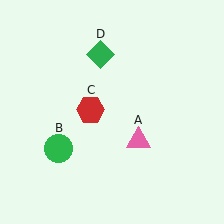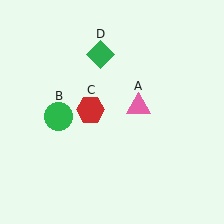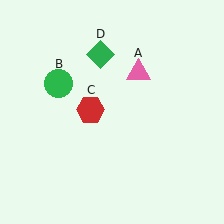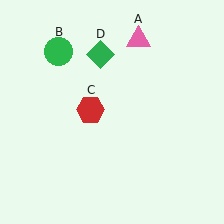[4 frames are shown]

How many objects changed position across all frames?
2 objects changed position: pink triangle (object A), green circle (object B).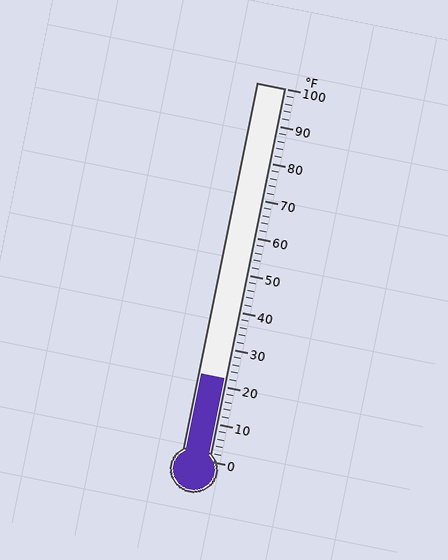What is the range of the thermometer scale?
The thermometer scale ranges from 0°F to 100°F.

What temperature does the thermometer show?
The thermometer shows approximately 22°F.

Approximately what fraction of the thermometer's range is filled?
The thermometer is filled to approximately 20% of its range.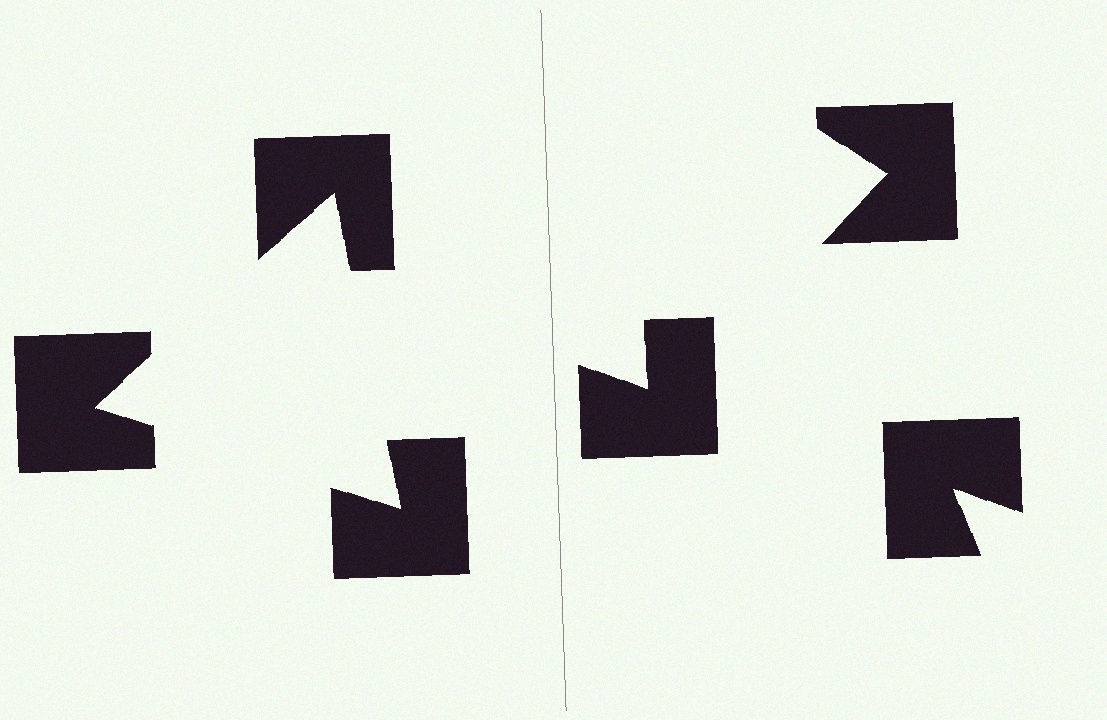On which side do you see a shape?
An illusory triangle appears on the left side. On the right side the wedge cuts are rotated, so no coherent shape forms.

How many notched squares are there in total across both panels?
6 — 3 on each side.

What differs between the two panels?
The notched squares are positioned identically on both sides; only the wedge orientations differ. On the left they align to a triangle; on the right they are misaligned.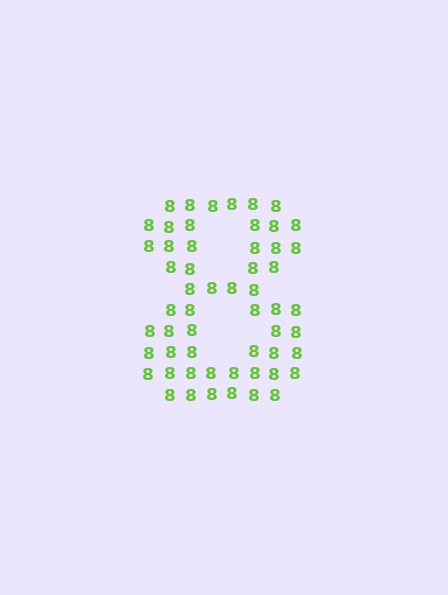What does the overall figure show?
The overall figure shows the digit 8.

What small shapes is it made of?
It is made of small digit 8's.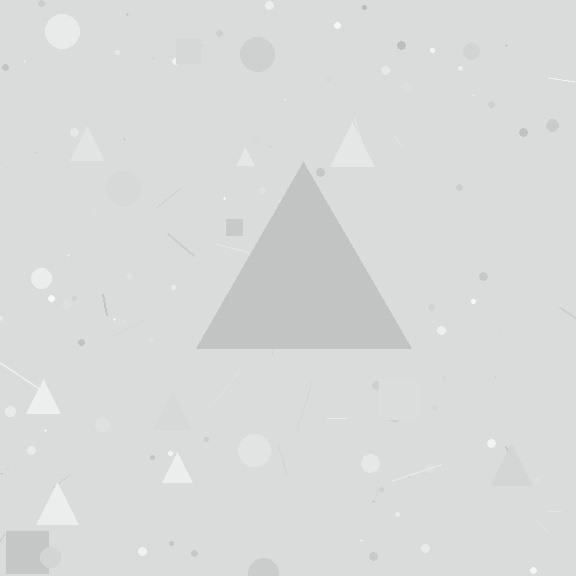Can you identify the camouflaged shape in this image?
The camouflaged shape is a triangle.